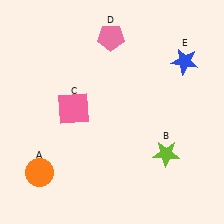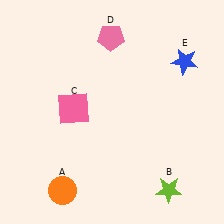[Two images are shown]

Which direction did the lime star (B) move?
The lime star (B) moved down.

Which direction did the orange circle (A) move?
The orange circle (A) moved right.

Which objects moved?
The objects that moved are: the orange circle (A), the lime star (B).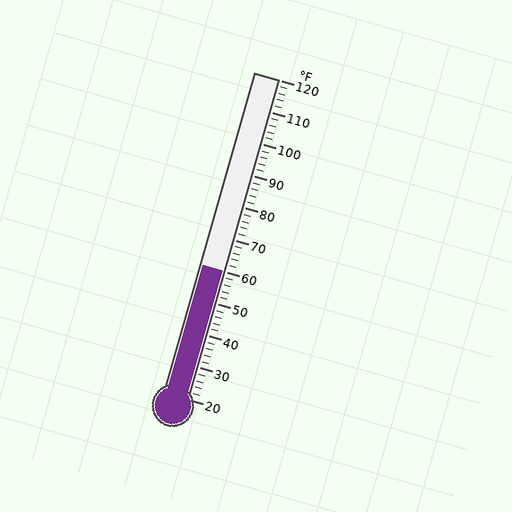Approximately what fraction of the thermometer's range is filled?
The thermometer is filled to approximately 40% of its range.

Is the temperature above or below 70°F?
The temperature is below 70°F.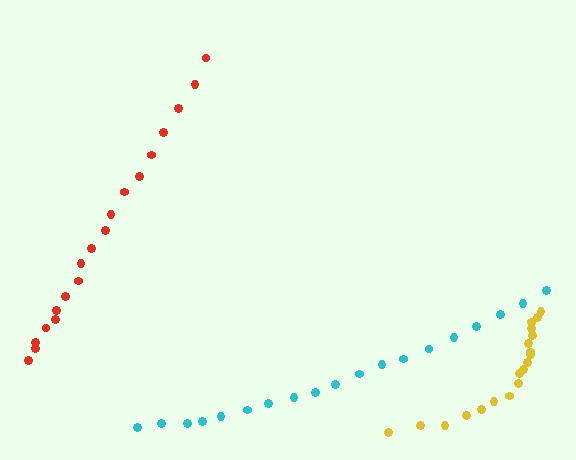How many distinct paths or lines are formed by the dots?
There are 3 distinct paths.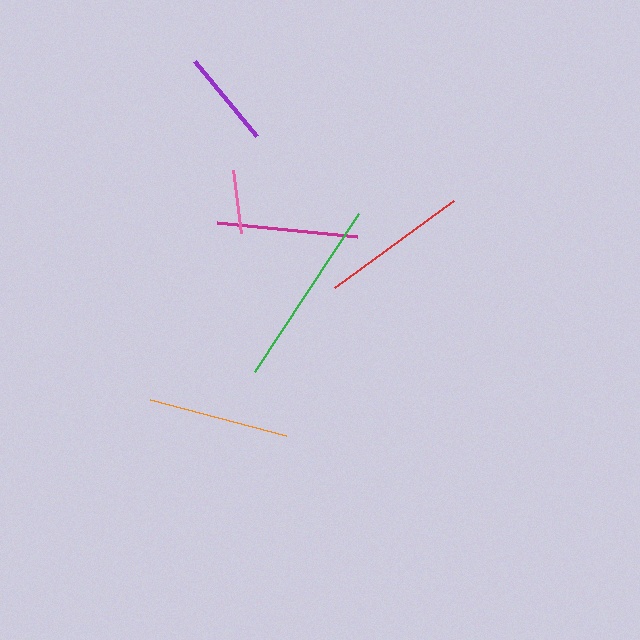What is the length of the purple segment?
The purple segment is approximately 97 pixels long.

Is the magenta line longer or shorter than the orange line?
The orange line is longer than the magenta line.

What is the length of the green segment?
The green segment is approximately 189 pixels long.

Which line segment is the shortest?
The pink line is the shortest at approximately 64 pixels.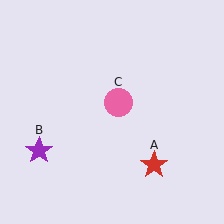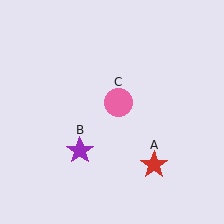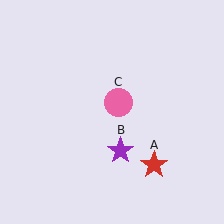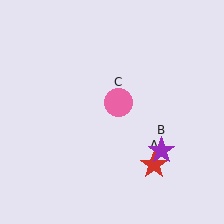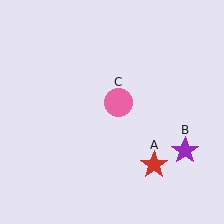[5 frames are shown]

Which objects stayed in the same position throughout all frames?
Red star (object A) and pink circle (object C) remained stationary.